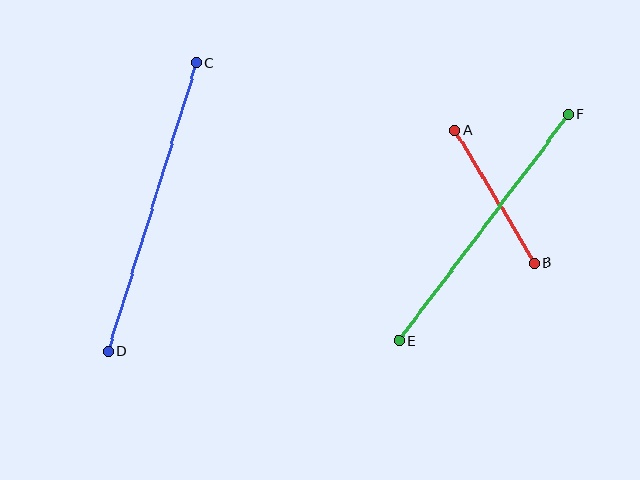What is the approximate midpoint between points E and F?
The midpoint is at approximately (483, 228) pixels.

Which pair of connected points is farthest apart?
Points C and D are farthest apart.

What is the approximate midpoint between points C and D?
The midpoint is at approximately (152, 207) pixels.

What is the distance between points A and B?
The distance is approximately 155 pixels.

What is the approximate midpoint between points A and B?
The midpoint is at approximately (495, 197) pixels.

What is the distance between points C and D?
The distance is approximately 302 pixels.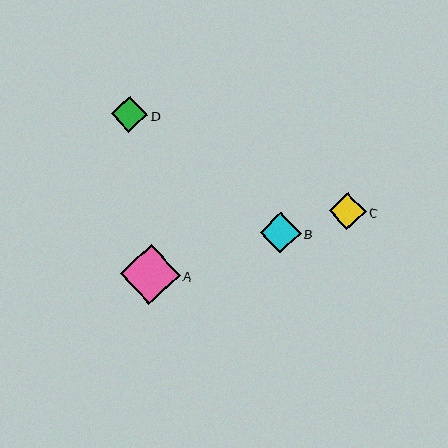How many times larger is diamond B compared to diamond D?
Diamond B is approximately 1.1 times the size of diamond D.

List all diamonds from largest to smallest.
From largest to smallest: A, B, C, D.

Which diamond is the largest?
Diamond A is the largest with a size of approximately 59 pixels.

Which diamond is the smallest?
Diamond D is the smallest with a size of approximately 36 pixels.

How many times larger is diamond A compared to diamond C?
Diamond A is approximately 1.6 times the size of diamond C.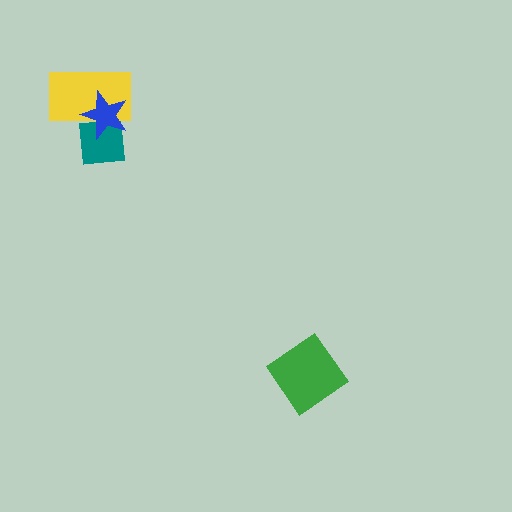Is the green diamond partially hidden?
No, no other shape covers it.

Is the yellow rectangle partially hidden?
Yes, it is partially covered by another shape.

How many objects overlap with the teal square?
2 objects overlap with the teal square.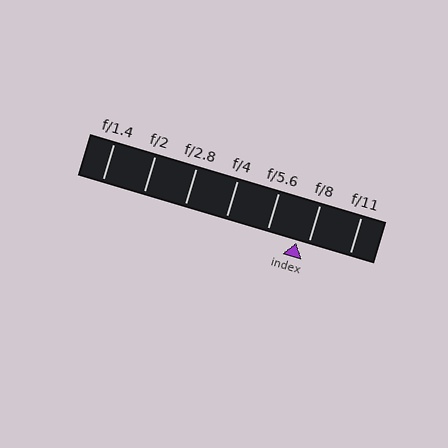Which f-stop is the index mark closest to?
The index mark is closest to f/8.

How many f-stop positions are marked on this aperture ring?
There are 7 f-stop positions marked.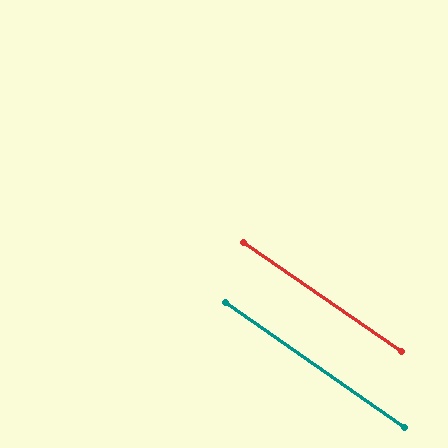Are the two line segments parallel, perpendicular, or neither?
Parallel — their directions differ by only 0.1°.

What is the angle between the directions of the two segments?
Approximately 0 degrees.